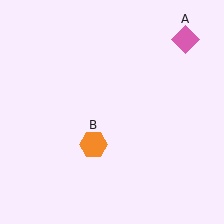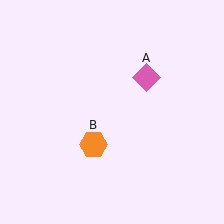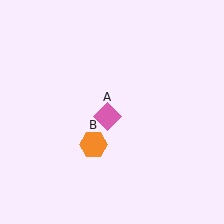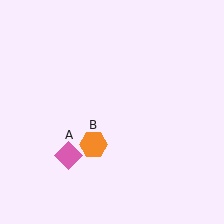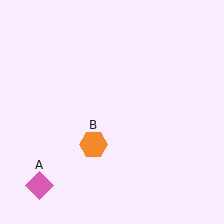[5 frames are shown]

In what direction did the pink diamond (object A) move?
The pink diamond (object A) moved down and to the left.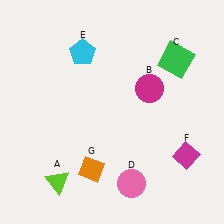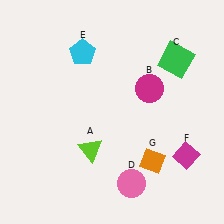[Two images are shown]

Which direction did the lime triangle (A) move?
The lime triangle (A) moved right.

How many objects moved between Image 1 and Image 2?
2 objects moved between the two images.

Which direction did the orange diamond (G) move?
The orange diamond (G) moved right.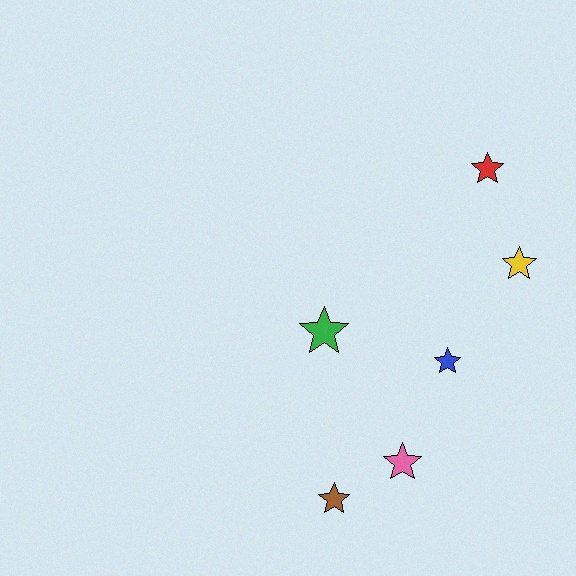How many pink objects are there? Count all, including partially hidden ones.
There is 1 pink object.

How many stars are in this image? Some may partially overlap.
There are 6 stars.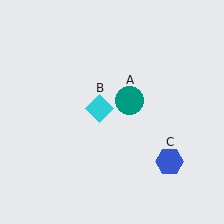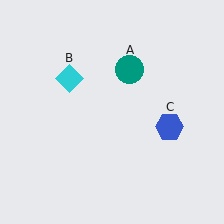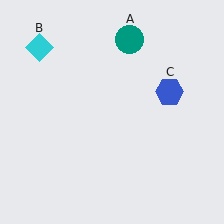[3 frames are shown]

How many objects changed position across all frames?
3 objects changed position: teal circle (object A), cyan diamond (object B), blue hexagon (object C).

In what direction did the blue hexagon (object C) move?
The blue hexagon (object C) moved up.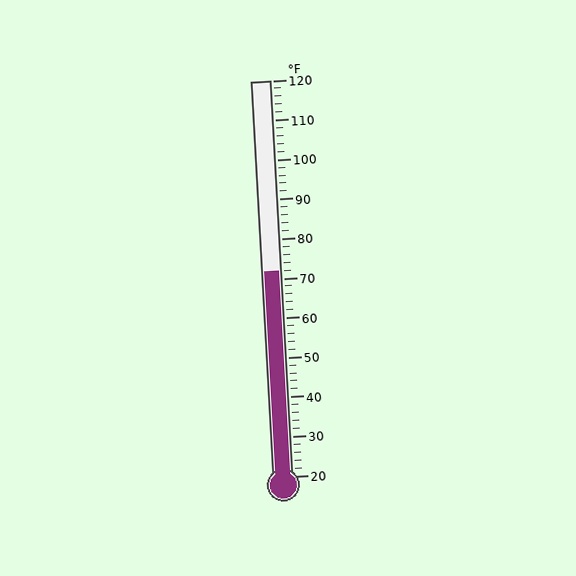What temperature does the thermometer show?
The thermometer shows approximately 72°F.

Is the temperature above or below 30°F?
The temperature is above 30°F.